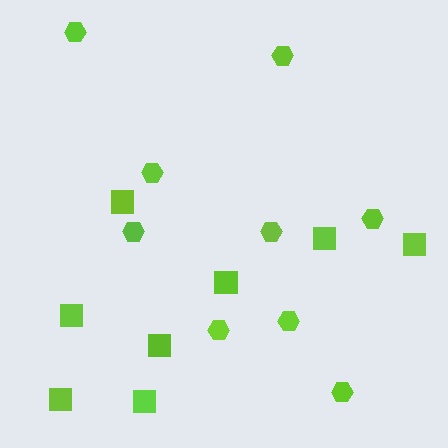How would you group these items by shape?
There are 2 groups: one group of squares (8) and one group of hexagons (9).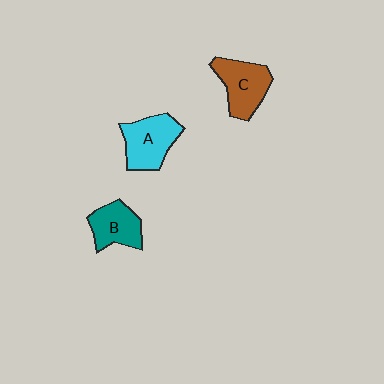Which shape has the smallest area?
Shape B (teal).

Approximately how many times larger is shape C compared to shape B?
Approximately 1.2 times.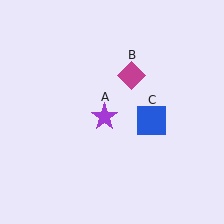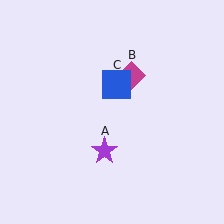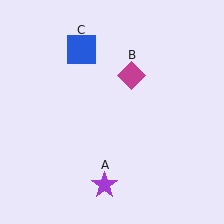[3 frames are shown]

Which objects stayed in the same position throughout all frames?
Magenta diamond (object B) remained stationary.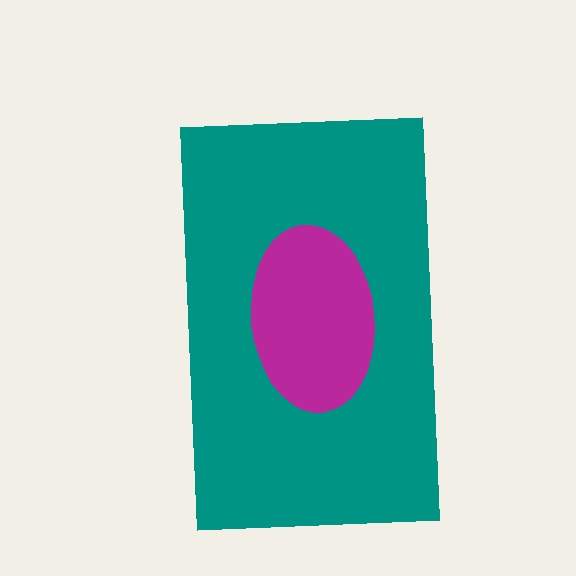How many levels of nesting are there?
2.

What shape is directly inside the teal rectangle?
The magenta ellipse.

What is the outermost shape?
The teal rectangle.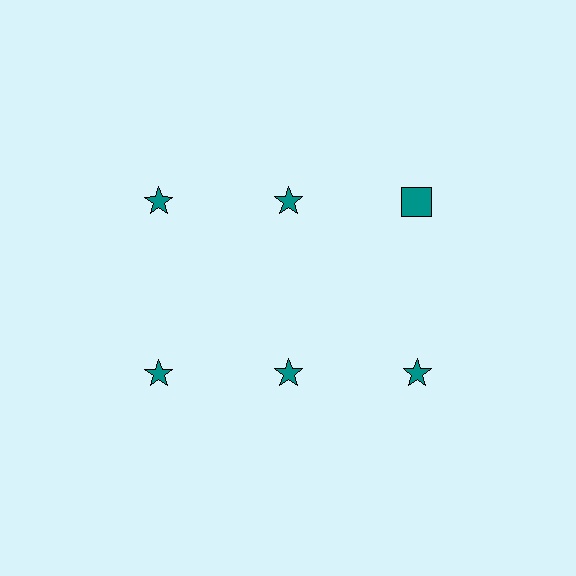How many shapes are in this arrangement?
There are 6 shapes arranged in a grid pattern.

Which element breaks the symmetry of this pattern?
The teal square in the top row, center column breaks the symmetry. All other shapes are teal stars.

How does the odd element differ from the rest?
It has a different shape: square instead of star.